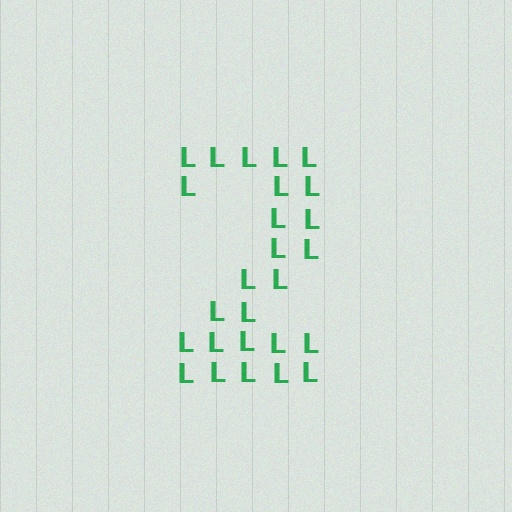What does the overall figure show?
The overall figure shows the digit 2.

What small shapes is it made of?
It is made of small letter L's.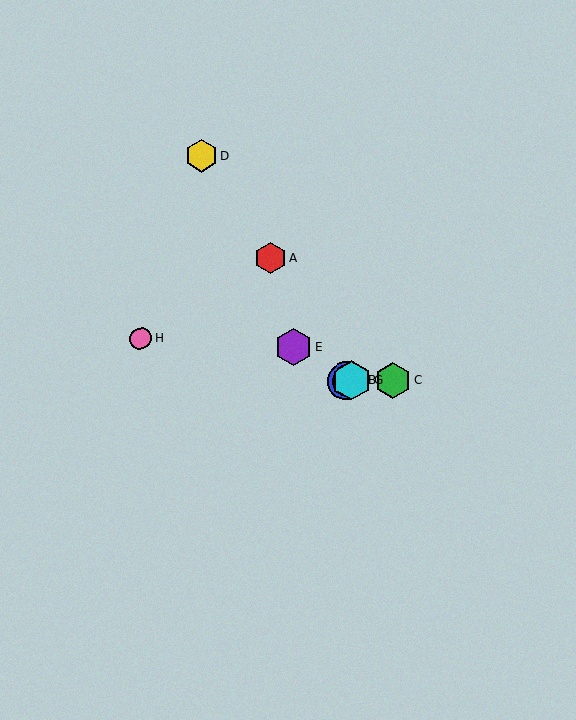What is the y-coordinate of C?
Object C is at y≈380.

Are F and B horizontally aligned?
Yes, both are at y≈381.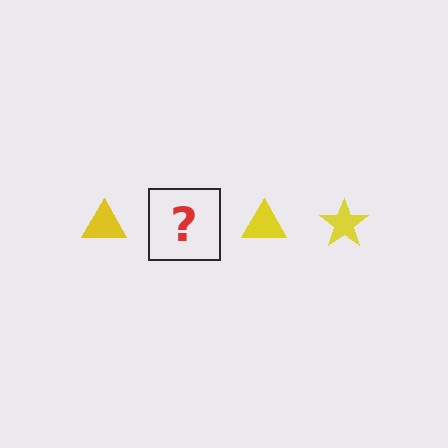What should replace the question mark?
The question mark should be replaced with a yellow star.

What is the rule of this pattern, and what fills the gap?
The rule is that the pattern cycles through triangle, star shapes in yellow. The gap should be filled with a yellow star.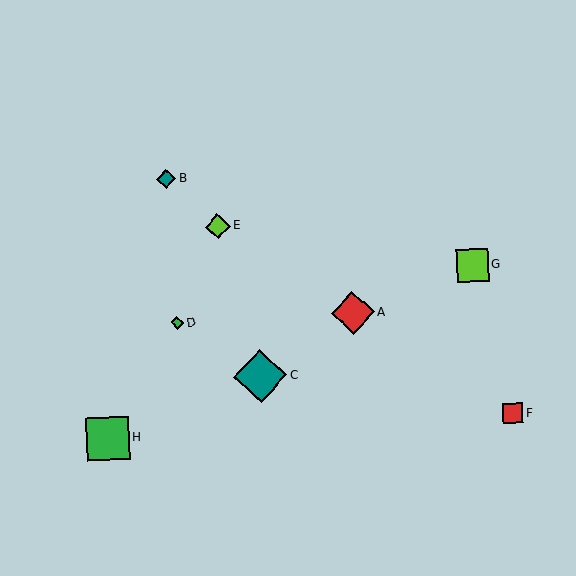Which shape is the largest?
The teal diamond (labeled C) is the largest.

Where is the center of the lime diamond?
The center of the lime diamond is at (218, 227).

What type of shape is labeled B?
Shape B is a teal diamond.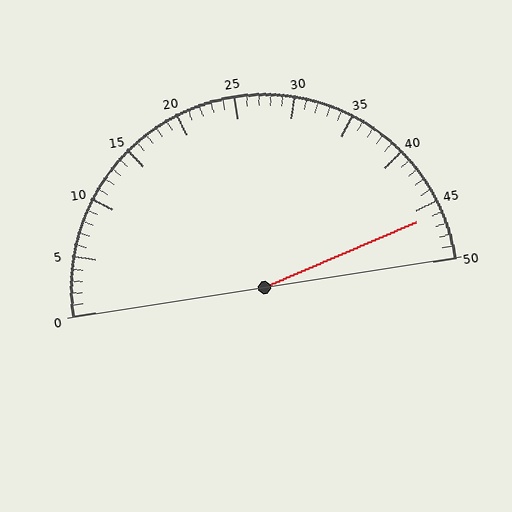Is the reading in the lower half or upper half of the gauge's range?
The reading is in the upper half of the range (0 to 50).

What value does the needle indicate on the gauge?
The needle indicates approximately 46.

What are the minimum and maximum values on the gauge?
The gauge ranges from 0 to 50.